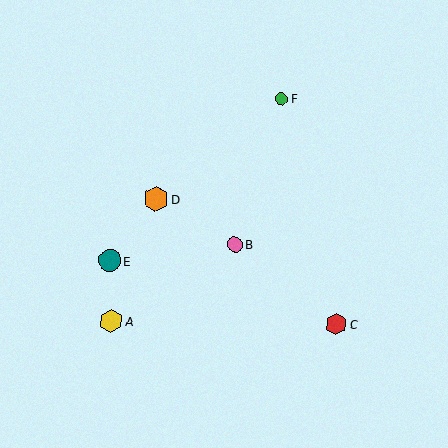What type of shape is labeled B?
Shape B is a pink circle.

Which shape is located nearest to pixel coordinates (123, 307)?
The yellow hexagon (labeled A) at (111, 321) is nearest to that location.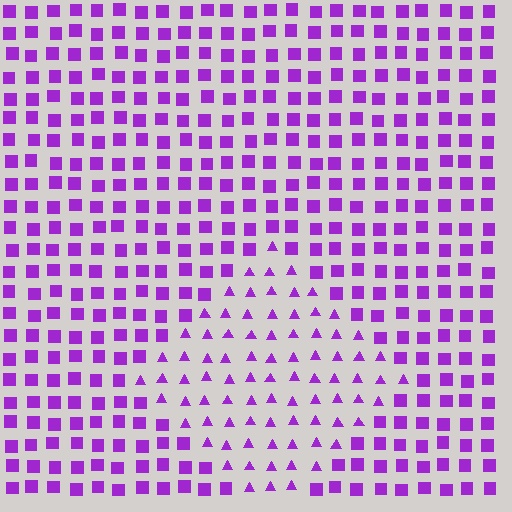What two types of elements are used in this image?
The image uses triangles inside the diamond region and squares outside it.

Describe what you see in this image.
The image is filled with small purple elements arranged in a uniform grid. A diamond-shaped region contains triangles, while the surrounding area contains squares. The boundary is defined purely by the change in element shape.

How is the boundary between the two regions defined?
The boundary is defined by a change in element shape: triangles inside vs. squares outside. All elements share the same color and spacing.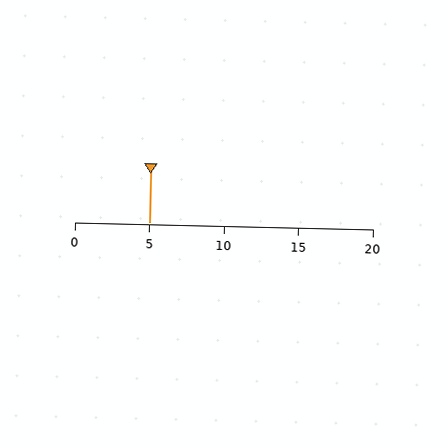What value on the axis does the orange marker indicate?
The marker indicates approximately 5.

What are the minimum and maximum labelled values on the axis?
The axis runs from 0 to 20.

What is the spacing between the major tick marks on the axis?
The major ticks are spaced 5 apart.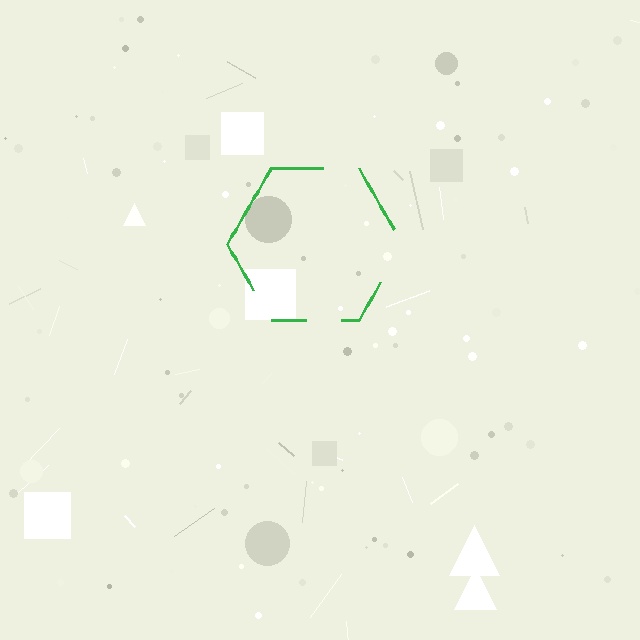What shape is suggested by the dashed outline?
The dashed outline suggests a hexagon.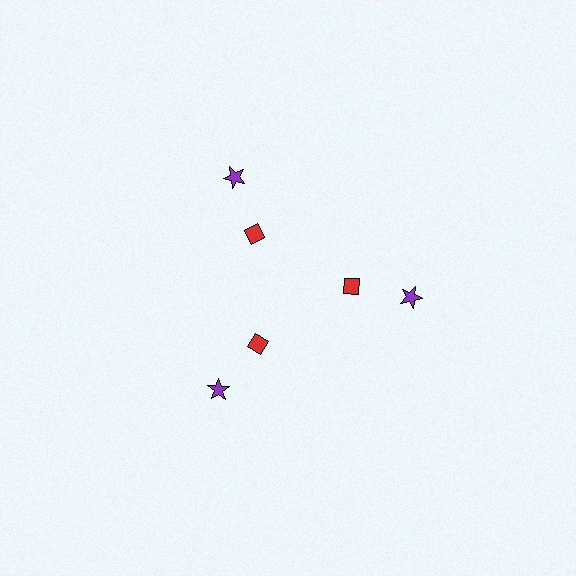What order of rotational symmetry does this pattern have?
This pattern has 3-fold rotational symmetry.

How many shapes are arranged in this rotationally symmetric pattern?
There are 6 shapes, arranged in 3 groups of 2.